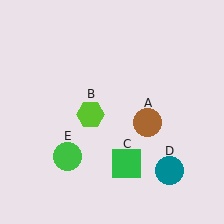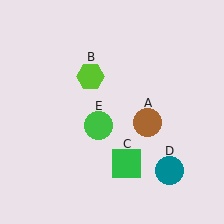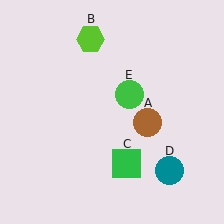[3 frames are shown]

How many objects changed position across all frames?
2 objects changed position: lime hexagon (object B), green circle (object E).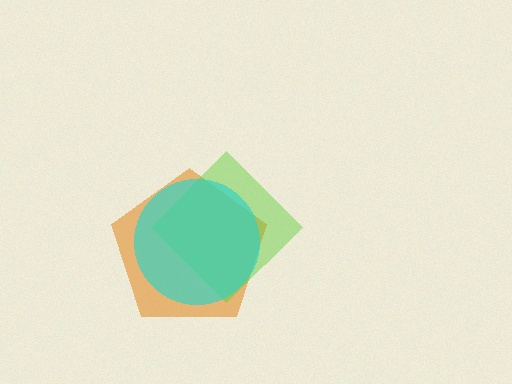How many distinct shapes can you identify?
There are 3 distinct shapes: an orange pentagon, a lime diamond, a cyan circle.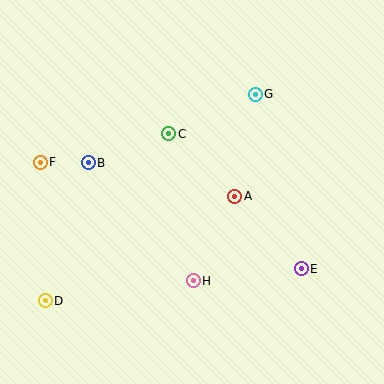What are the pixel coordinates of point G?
Point G is at (255, 94).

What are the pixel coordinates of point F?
Point F is at (40, 162).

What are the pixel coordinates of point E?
Point E is at (301, 269).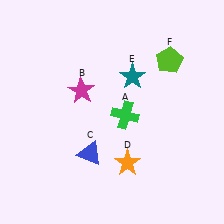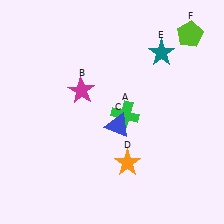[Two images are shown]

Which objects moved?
The objects that moved are: the blue triangle (C), the teal star (E), the lime pentagon (F).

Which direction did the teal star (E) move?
The teal star (E) moved right.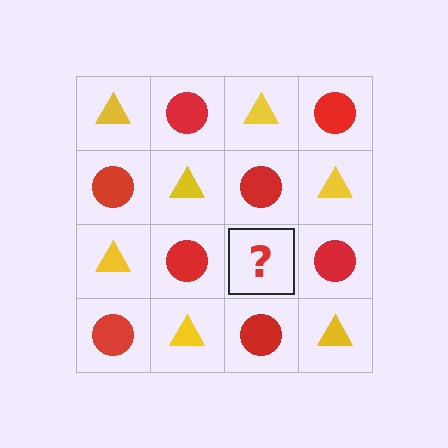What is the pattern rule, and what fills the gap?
The rule is that it alternates yellow triangle and red circle in a checkerboard pattern. The gap should be filled with a yellow triangle.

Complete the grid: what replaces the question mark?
The question mark should be replaced with a yellow triangle.